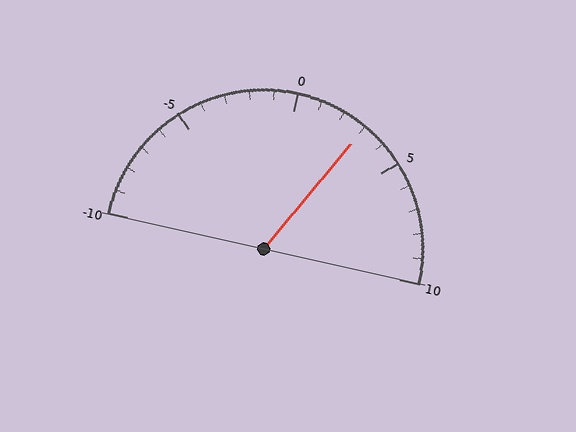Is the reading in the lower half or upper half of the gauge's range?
The reading is in the upper half of the range (-10 to 10).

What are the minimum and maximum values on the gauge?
The gauge ranges from -10 to 10.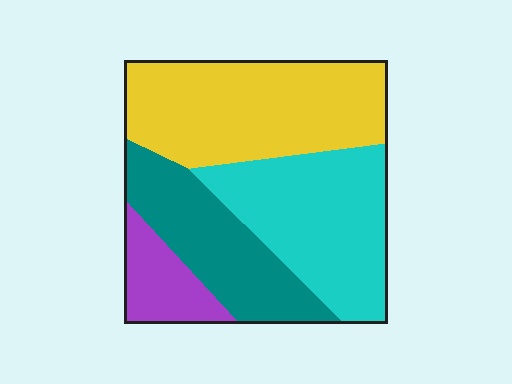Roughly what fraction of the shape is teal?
Teal covers about 25% of the shape.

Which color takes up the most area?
Yellow, at roughly 35%.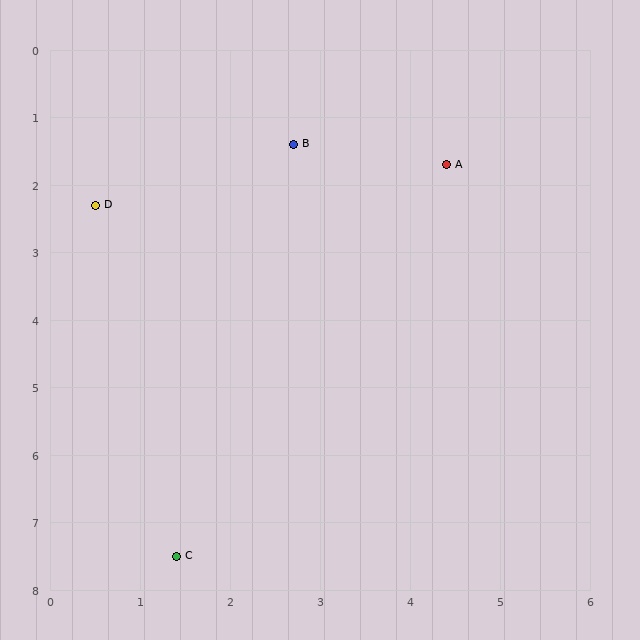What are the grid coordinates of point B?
Point B is at approximately (2.7, 1.4).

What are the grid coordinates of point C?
Point C is at approximately (1.4, 7.5).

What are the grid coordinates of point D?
Point D is at approximately (0.5, 2.3).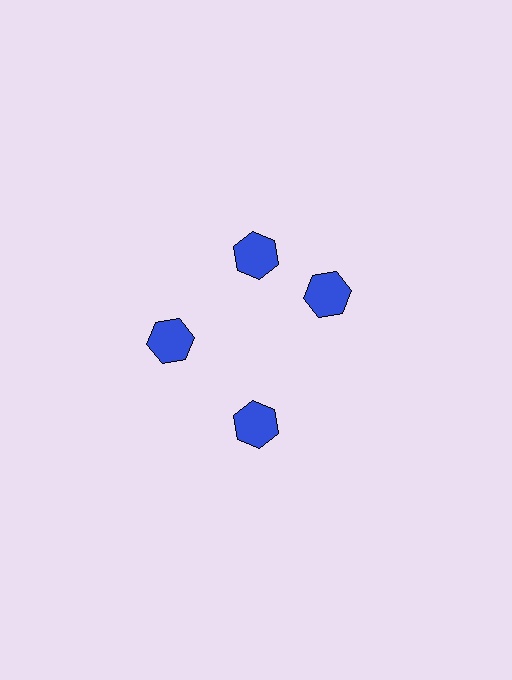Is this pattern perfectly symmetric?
No. The 4 blue hexagons are arranged in a ring, but one element near the 3 o'clock position is rotated out of alignment along the ring, breaking the 4-fold rotational symmetry.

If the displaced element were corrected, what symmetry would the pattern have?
It would have 4-fold rotational symmetry — the pattern would map onto itself every 90 degrees.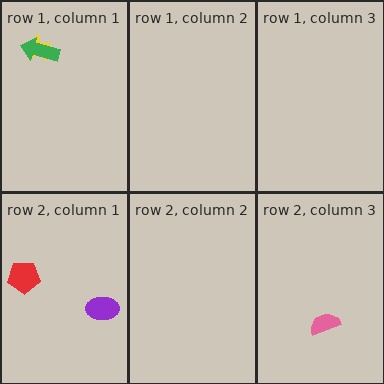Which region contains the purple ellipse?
The row 2, column 1 region.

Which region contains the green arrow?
The row 1, column 1 region.